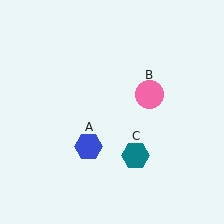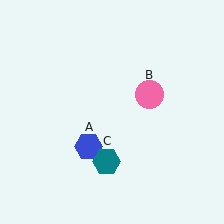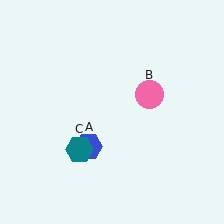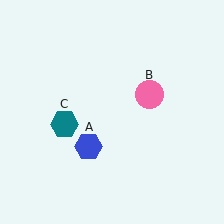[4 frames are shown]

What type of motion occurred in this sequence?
The teal hexagon (object C) rotated clockwise around the center of the scene.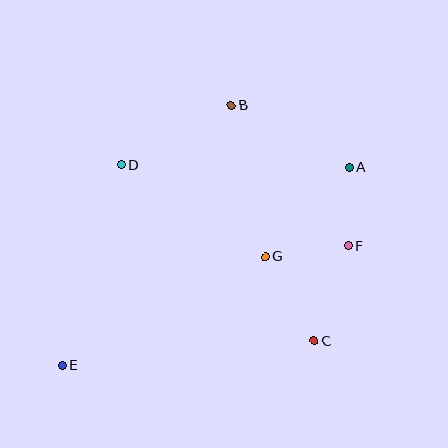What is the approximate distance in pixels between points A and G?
The distance between A and G is approximately 123 pixels.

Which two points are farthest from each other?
Points A and E are farthest from each other.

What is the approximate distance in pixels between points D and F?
The distance between D and F is approximately 241 pixels.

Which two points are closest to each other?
Points A and F are closest to each other.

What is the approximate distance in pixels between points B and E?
The distance between B and E is approximately 310 pixels.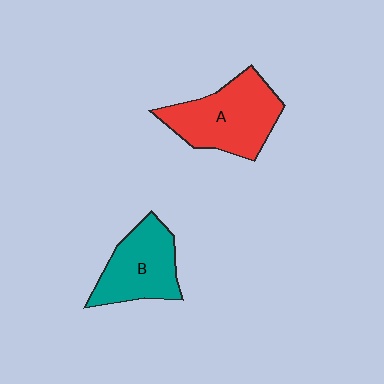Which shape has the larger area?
Shape A (red).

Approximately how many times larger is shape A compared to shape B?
Approximately 1.2 times.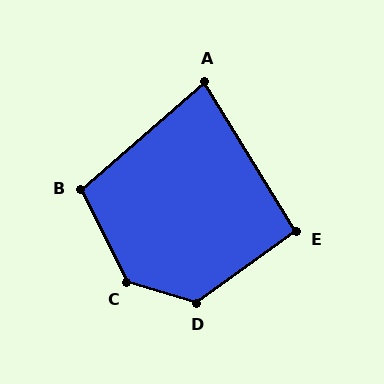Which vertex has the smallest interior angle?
A, at approximately 80 degrees.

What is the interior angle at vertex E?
Approximately 94 degrees (approximately right).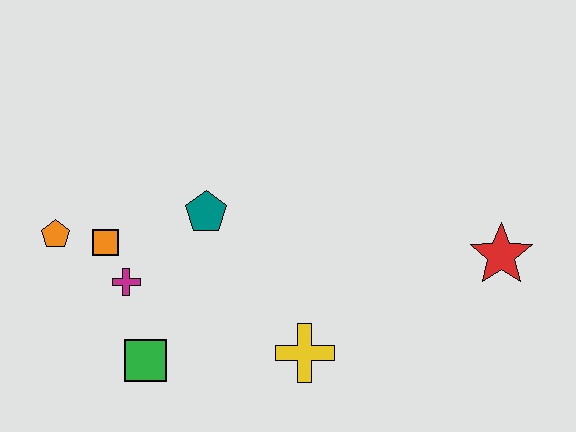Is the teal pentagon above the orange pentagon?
Yes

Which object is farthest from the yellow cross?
The orange pentagon is farthest from the yellow cross.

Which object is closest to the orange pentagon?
The orange square is closest to the orange pentagon.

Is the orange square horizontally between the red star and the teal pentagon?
No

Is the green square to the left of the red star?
Yes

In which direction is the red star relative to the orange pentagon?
The red star is to the right of the orange pentagon.